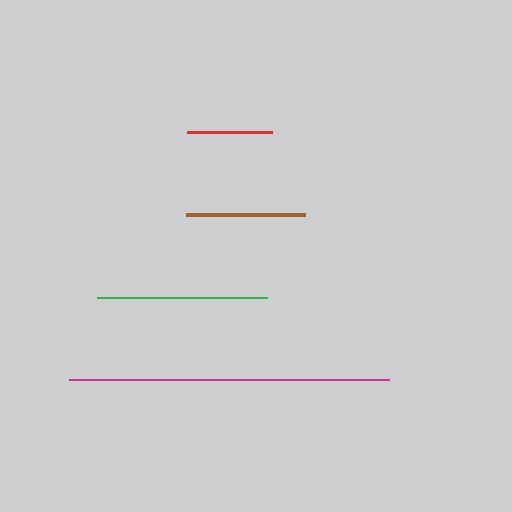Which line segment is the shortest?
The red line is the shortest at approximately 85 pixels.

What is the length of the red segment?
The red segment is approximately 85 pixels long.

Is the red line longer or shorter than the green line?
The green line is longer than the red line.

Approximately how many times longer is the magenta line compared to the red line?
The magenta line is approximately 3.8 times the length of the red line.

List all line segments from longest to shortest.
From longest to shortest: magenta, green, brown, red.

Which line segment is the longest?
The magenta line is the longest at approximately 320 pixels.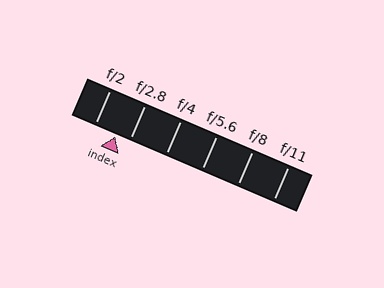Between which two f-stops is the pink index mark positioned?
The index mark is between f/2 and f/2.8.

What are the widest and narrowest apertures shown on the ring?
The widest aperture shown is f/2 and the narrowest is f/11.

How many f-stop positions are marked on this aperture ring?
There are 6 f-stop positions marked.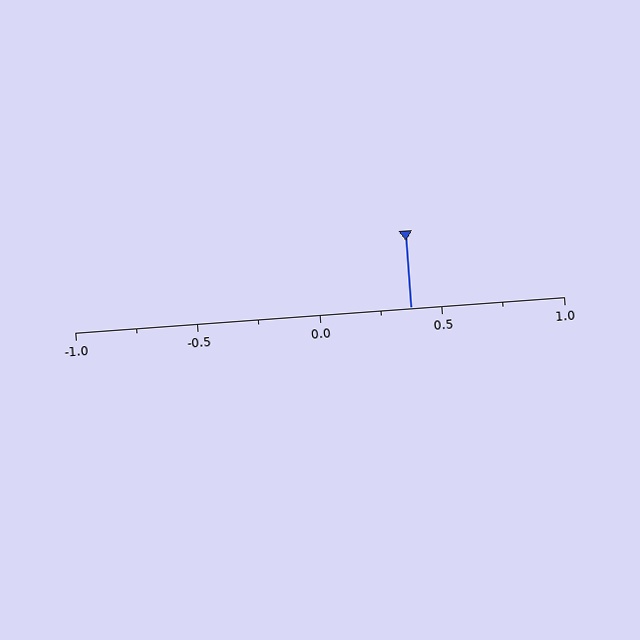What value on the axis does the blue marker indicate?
The marker indicates approximately 0.38.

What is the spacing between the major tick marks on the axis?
The major ticks are spaced 0.5 apart.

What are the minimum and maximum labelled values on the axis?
The axis runs from -1.0 to 1.0.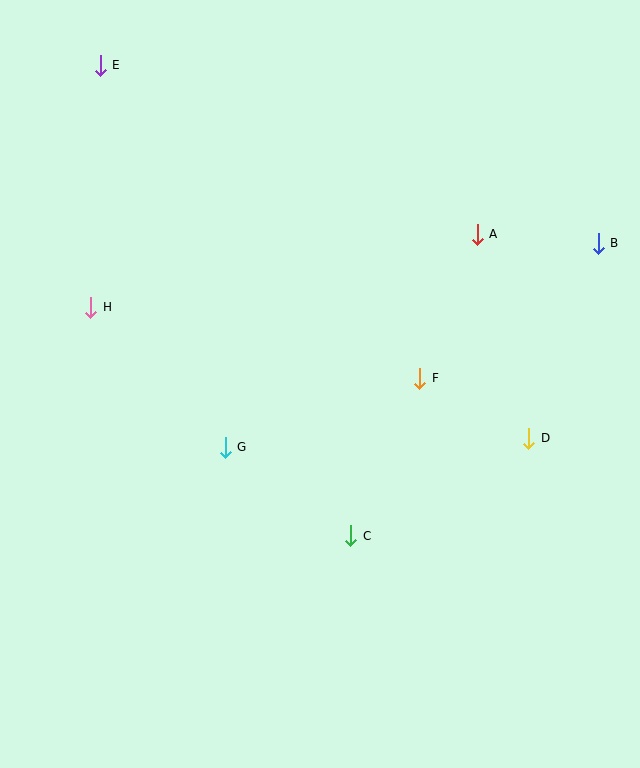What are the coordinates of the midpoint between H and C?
The midpoint between H and C is at (221, 422).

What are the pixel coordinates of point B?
Point B is at (598, 243).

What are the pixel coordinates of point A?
Point A is at (477, 234).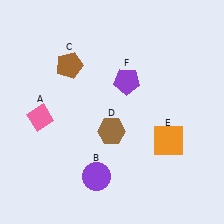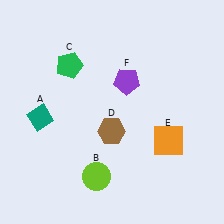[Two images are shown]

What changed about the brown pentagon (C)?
In Image 1, C is brown. In Image 2, it changed to green.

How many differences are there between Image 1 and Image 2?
There are 3 differences between the two images.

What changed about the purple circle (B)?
In Image 1, B is purple. In Image 2, it changed to lime.